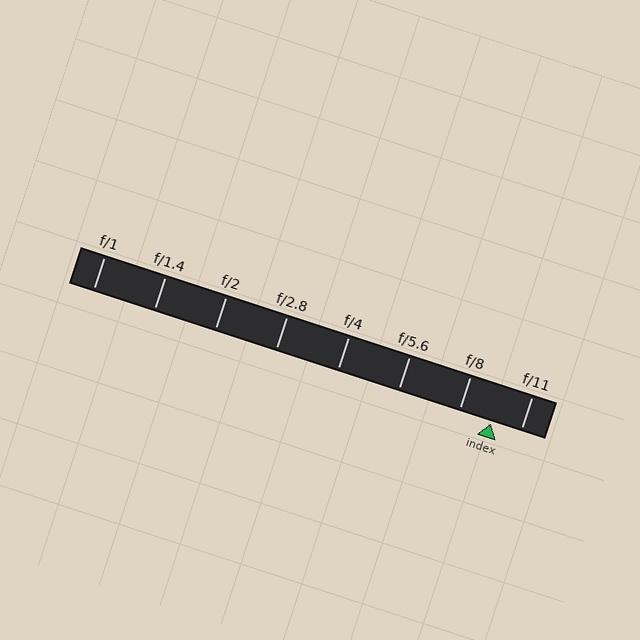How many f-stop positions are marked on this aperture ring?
There are 8 f-stop positions marked.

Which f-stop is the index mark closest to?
The index mark is closest to f/11.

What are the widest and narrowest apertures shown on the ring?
The widest aperture shown is f/1 and the narrowest is f/11.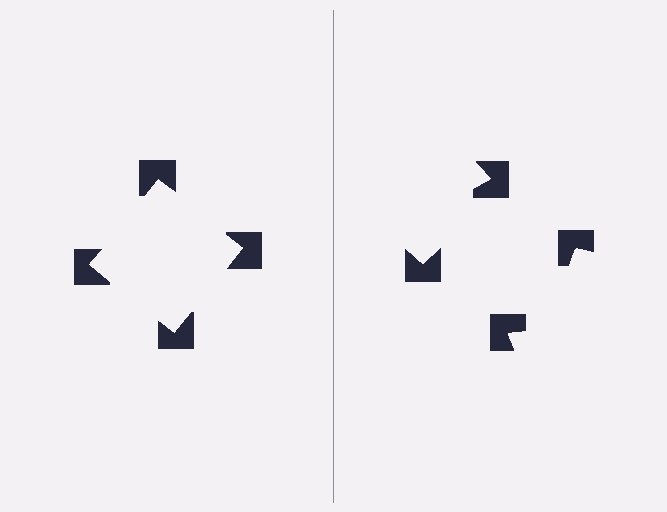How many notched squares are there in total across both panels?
8 — 4 on each side.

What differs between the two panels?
The notched squares are positioned identically on both sides; only the wedge orientations differ. On the left they align to a square; on the right they are misaligned.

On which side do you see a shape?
An illusory square appears on the left side. On the right side the wedge cuts are rotated, so no coherent shape forms.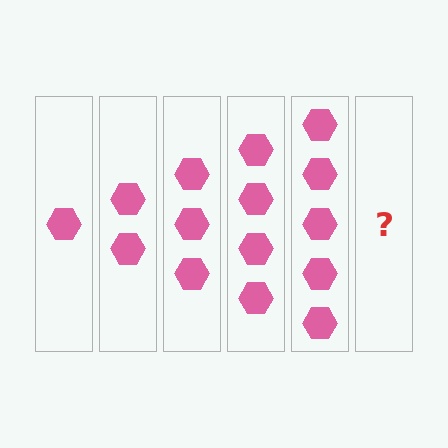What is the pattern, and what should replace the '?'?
The pattern is that each step adds one more hexagon. The '?' should be 6 hexagons.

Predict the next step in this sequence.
The next step is 6 hexagons.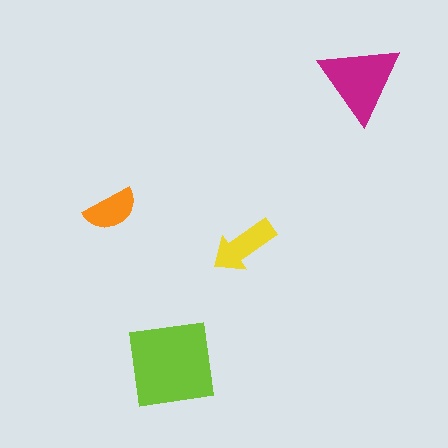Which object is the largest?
The lime square.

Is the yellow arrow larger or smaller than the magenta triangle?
Smaller.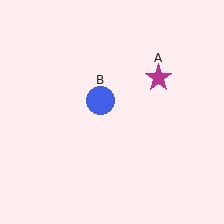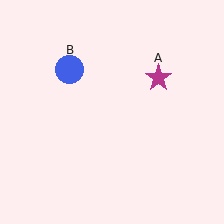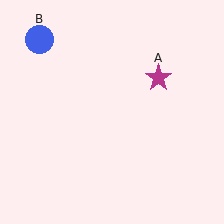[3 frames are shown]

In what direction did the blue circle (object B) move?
The blue circle (object B) moved up and to the left.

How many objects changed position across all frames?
1 object changed position: blue circle (object B).